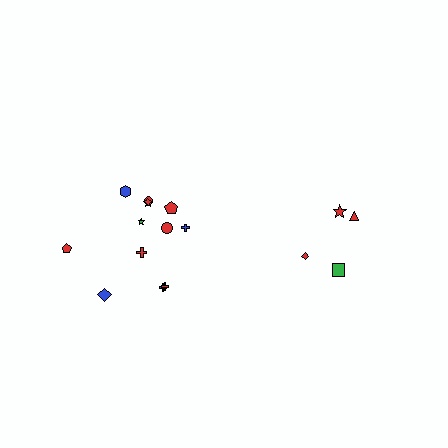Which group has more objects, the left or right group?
The left group.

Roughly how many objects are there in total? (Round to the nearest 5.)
Roughly 15 objects in total.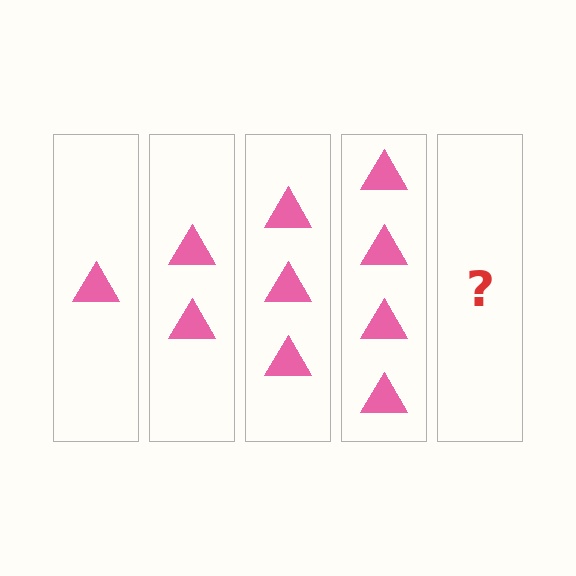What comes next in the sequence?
The next element should be 5 triangles.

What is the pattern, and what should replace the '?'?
The pattern is that each step adds one more triangle. The '?' should be 5 triangles.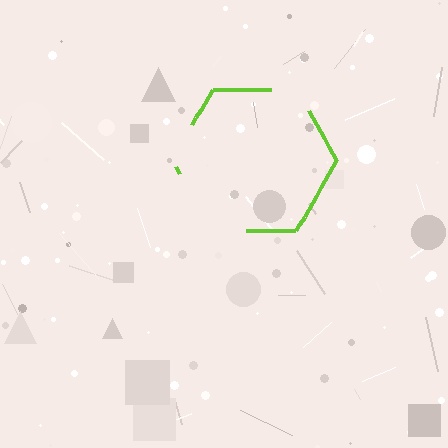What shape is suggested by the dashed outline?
The dashed outline suggests a hexagon.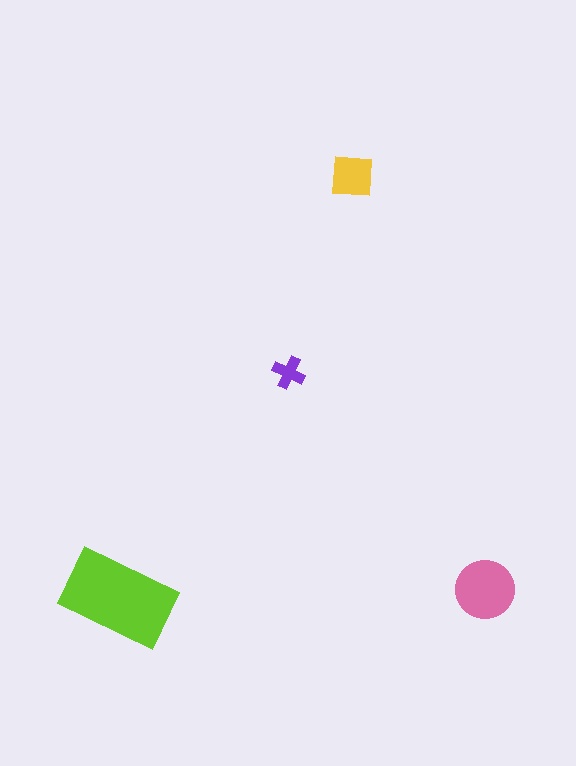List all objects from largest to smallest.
The lime rectangle, the pink circle, the yellow square, the purple cross.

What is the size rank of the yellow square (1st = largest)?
3rd.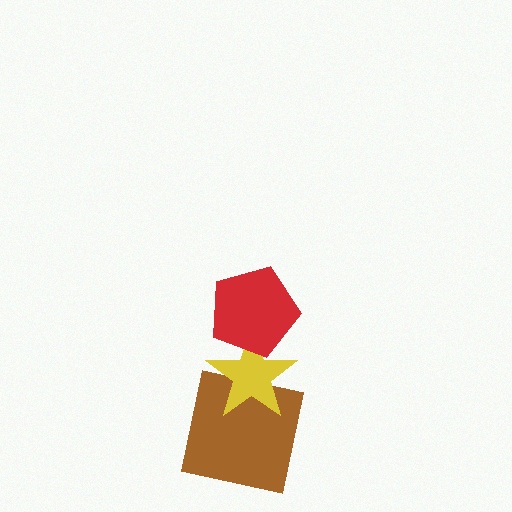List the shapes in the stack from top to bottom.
From top to bottom: the red pentagon, the yellow star, the brown square.